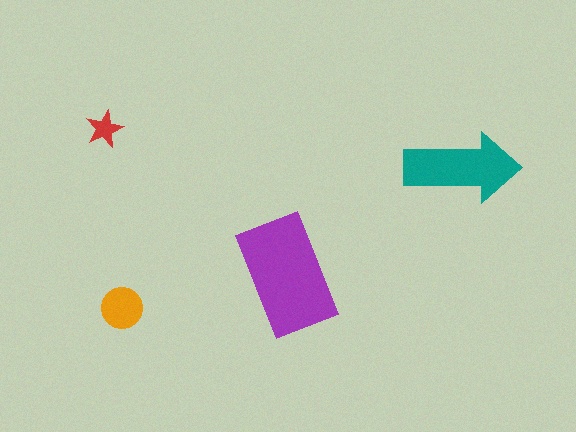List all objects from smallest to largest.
The red star, the orange circle, the teal arrow, the purple rectangle.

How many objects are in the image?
There are 4 objects in the image.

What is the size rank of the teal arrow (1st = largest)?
2nd.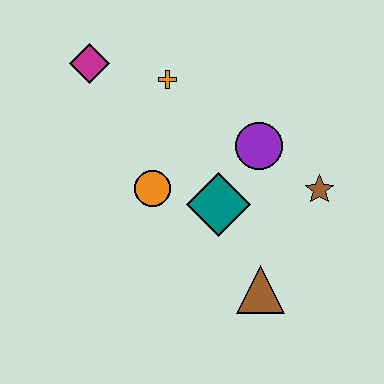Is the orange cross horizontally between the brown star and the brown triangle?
No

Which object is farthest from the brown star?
The magenta diamond is farthest from the brown star.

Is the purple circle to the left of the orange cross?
No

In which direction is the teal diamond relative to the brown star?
The teal diamond is to the left of the brown star.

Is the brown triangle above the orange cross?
No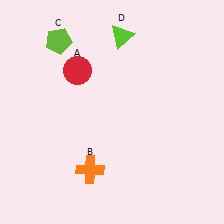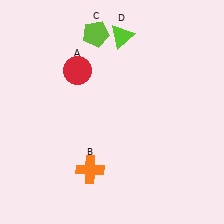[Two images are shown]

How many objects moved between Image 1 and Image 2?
1 object moved between the two images.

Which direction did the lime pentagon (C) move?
The lime pentagon (C) moved right.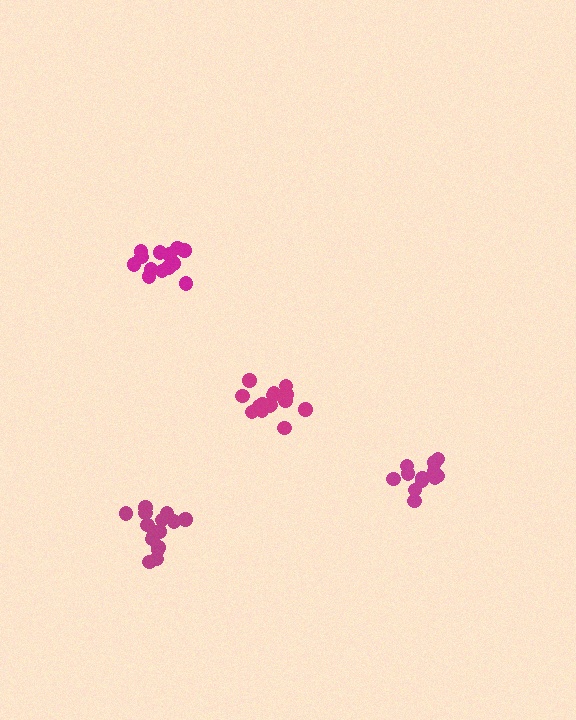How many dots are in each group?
Group 1: 15 dots, Group 2: 15 dots, Group 3: 13 dots, Group 4: 12 dots (55 total).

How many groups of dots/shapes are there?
There are 4 groups.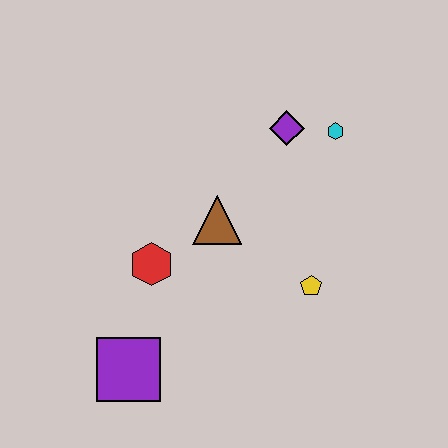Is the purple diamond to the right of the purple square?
Yes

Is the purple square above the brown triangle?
No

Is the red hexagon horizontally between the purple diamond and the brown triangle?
No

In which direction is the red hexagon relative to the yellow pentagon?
The red hexagon is to the left of the yellow pentagon.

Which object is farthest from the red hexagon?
The cyan hexagon is farthest from the red hexagon.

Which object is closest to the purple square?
The red hexagon is closest to the purple square.